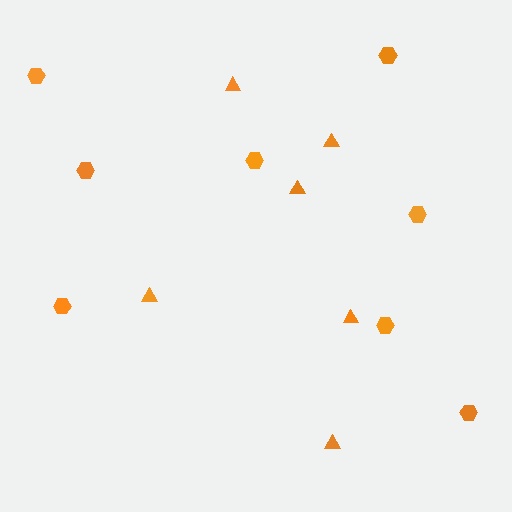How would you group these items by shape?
There are 2 groups: one group of triangles (6) and one group of hexagons (8).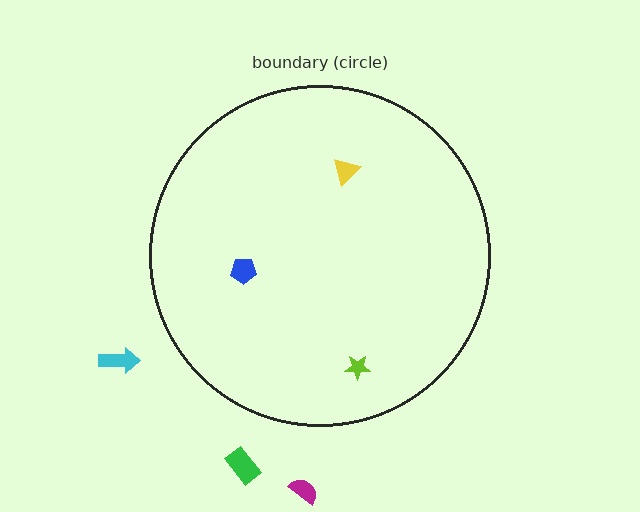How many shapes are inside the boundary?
3 inside, 3 outside.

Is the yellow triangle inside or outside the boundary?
Inside.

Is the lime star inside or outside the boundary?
Inside.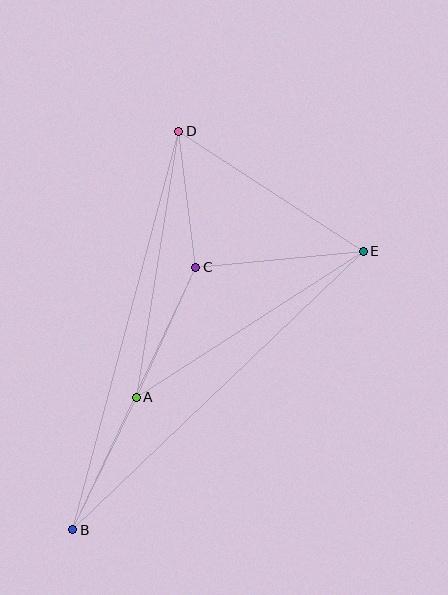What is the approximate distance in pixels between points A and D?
The distance between A and D is approximately 269 pixels.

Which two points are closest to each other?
Points C and D are closest to each other.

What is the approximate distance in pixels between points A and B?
The distance between A and B is approximately 147 pixels.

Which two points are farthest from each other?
Points B and D are farthest from each other.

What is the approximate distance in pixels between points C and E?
The distance between C and E is approximately 169 pixels.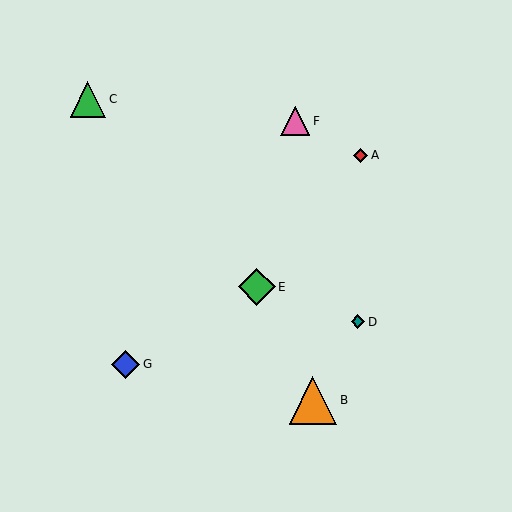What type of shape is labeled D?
Shape D is a teal diamond.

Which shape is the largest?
The orange triangle (labeled B) is the largest.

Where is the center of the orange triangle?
The center of the orange triangle is at (313, 400).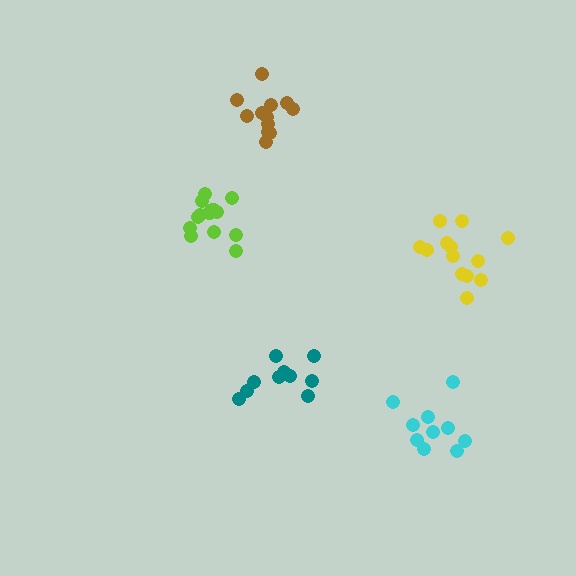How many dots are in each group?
Group 1: 14 dots, Group 2: 10 dots, Group 3: 13 dots, Group 4: 10 dots, Group 5: 12 dots (59 total).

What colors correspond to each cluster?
The clusters are colored: lime, cyan, yellow, teal, brown.